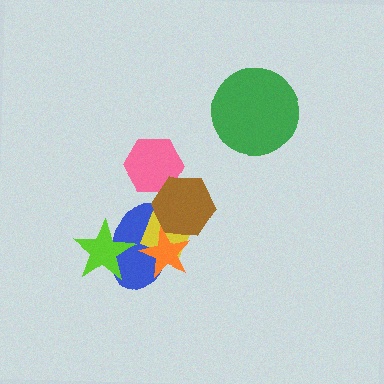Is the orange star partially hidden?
No, no other shape covers it.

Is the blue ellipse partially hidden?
Yes, it is partially covered by another shape.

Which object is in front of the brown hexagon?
The orange star is in front of the brown hexagon.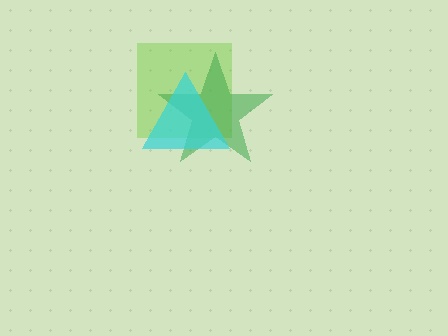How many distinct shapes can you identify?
There are 3 distinct shapes: a lime square, a green star, a cyan triangle.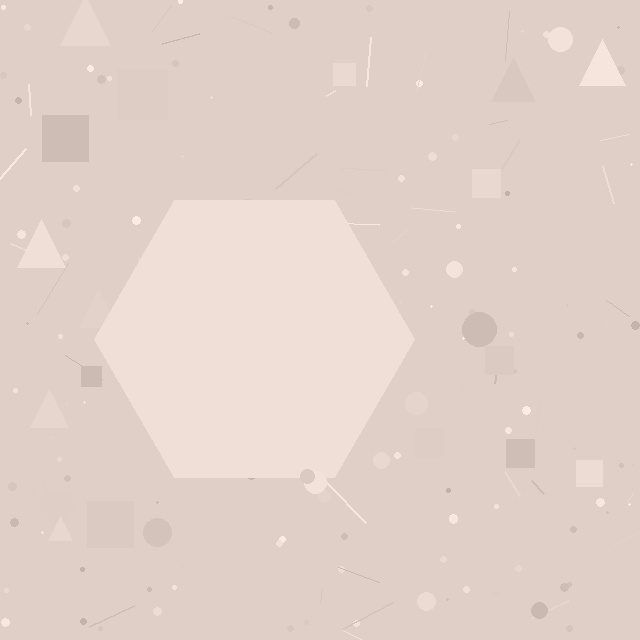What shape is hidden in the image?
A hexagon is hidden in the image.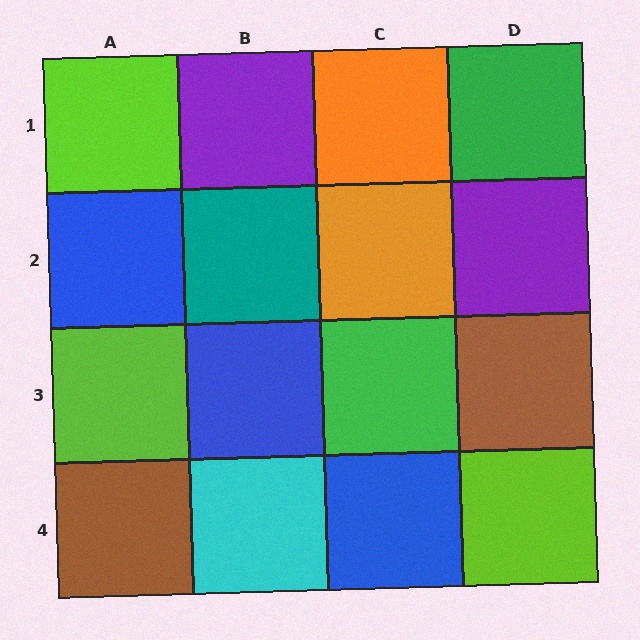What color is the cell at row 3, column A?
Lime.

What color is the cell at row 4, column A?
Brown.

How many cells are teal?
1 cell is teal.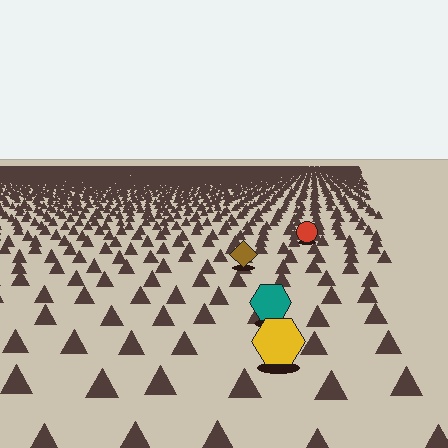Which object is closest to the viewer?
The yellow hexagon is closest. The texture marks near it are larger and more spread out.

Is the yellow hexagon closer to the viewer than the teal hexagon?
Yes. The yellow hexagon is closer — you can tell from the texture gradient: the ground texture is coarser near it.